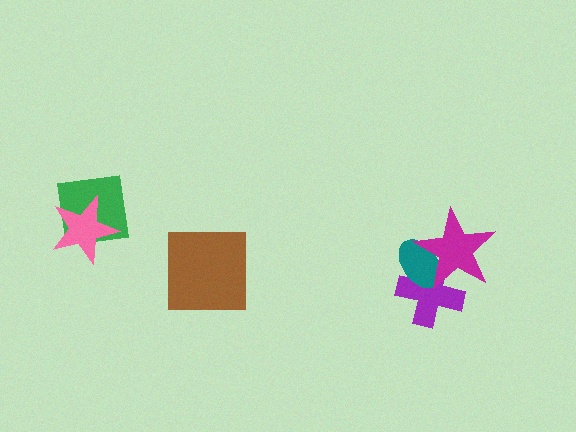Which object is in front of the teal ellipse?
The magenta star is in front of the teal ellipse.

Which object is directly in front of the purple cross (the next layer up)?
The teal ellipse is directly in front of the purple cross.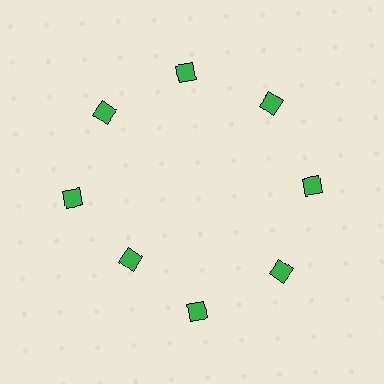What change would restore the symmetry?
The symmetry would be restored by moving it outward, back onto the ring so that all 8 diamonds sit at equal angles and equal distance from the center.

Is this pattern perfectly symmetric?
No. The 8 green diamonds are arranged in a ring, but one element near the 8 o'clock position is pulled inward toward the center, breaking the 8-fold rotational symmetry.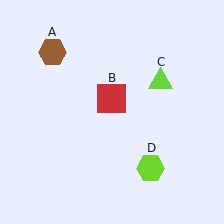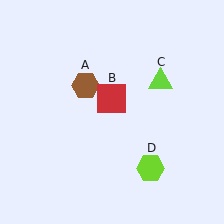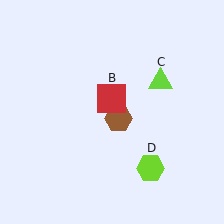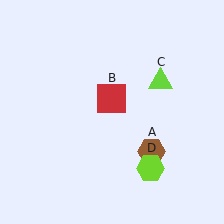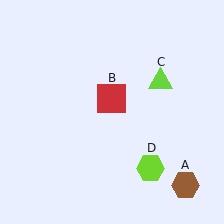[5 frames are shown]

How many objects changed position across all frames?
1 object changed position: brown hexagon (object A).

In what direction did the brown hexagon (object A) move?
The brown hexagon (object A) moved down and to the right.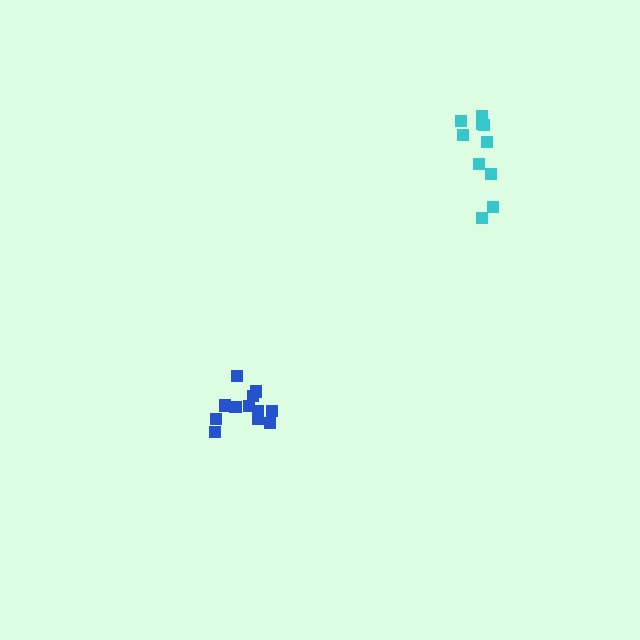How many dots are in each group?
Group 1: 12 dots, Group 2: 10 dots (22 total).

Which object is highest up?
The cyan cluster is topmost.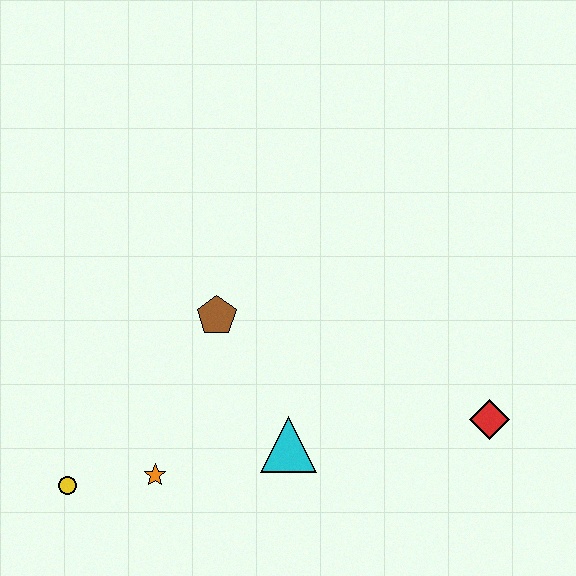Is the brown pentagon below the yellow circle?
No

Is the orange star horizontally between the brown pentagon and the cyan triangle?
No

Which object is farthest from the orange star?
The red diamond is farthest from the orange star.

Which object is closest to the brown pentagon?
The cyan triangle is closest to the brown pentagon.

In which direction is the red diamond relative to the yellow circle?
The red diamond is to the right of the yellow circle.